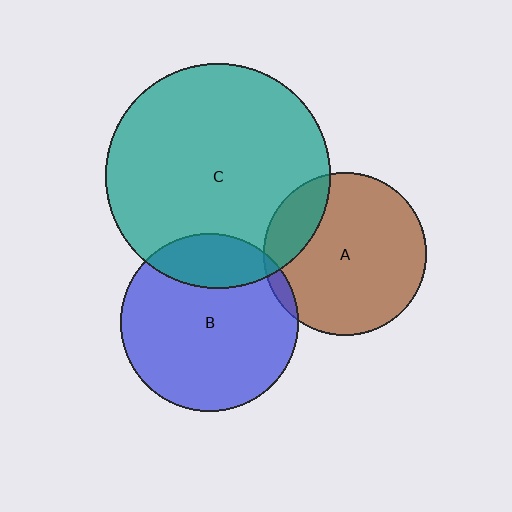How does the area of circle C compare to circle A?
Approximately 1.9 times.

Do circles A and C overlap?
Yes.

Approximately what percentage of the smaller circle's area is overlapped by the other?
Approximately 20%.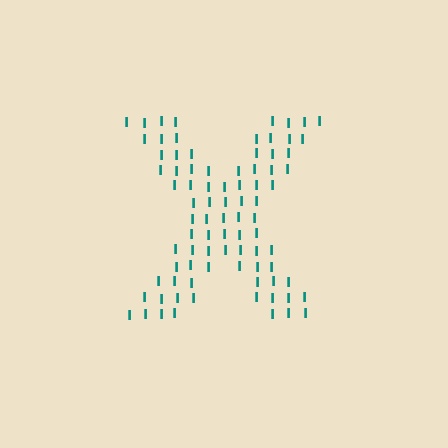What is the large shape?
The large shape is the letter X.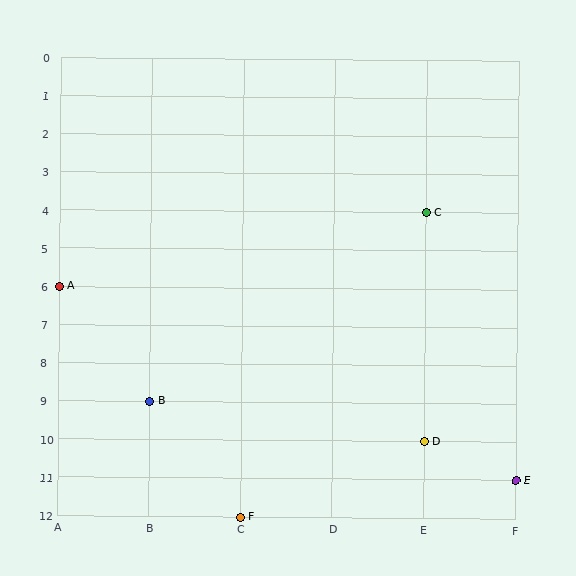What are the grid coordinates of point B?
Point B is at grid coordinates (B, 9).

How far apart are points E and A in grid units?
Points E and A are 5 columns and 5 rows apart (about 7.1 grid units diagonally).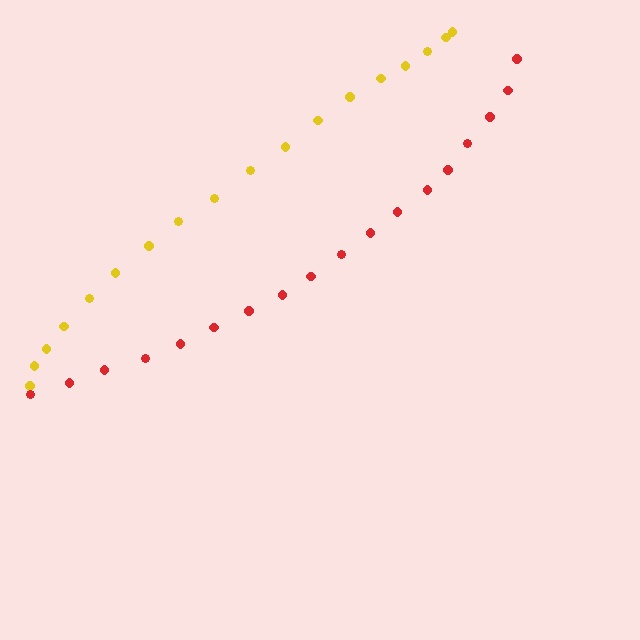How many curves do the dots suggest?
There are 2 distinct paths.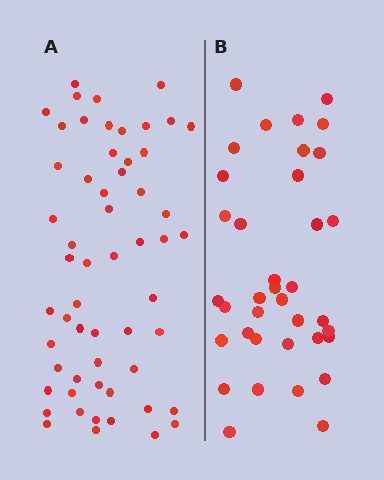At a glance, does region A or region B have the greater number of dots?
Region A (the left region) has more dots.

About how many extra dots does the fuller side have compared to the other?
Region A has approximately 20 more dots than region B.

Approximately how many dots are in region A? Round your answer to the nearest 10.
About 60 dots. (The exact count is 57, which rounds to 60.)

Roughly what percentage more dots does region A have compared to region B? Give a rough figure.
About 55% more.